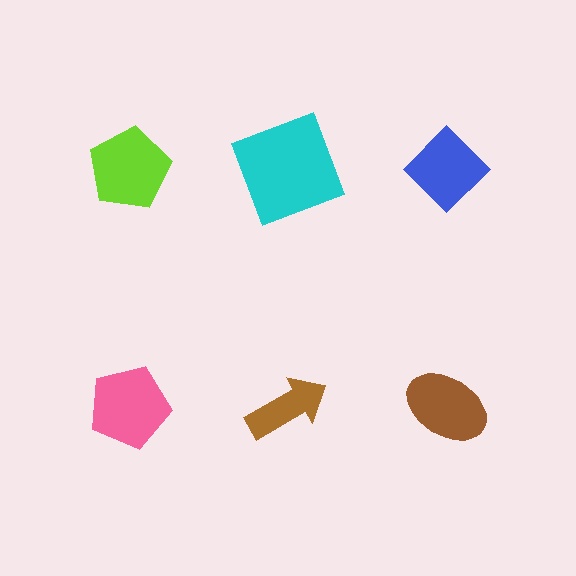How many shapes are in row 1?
3 shapes.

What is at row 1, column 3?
A blue diamond.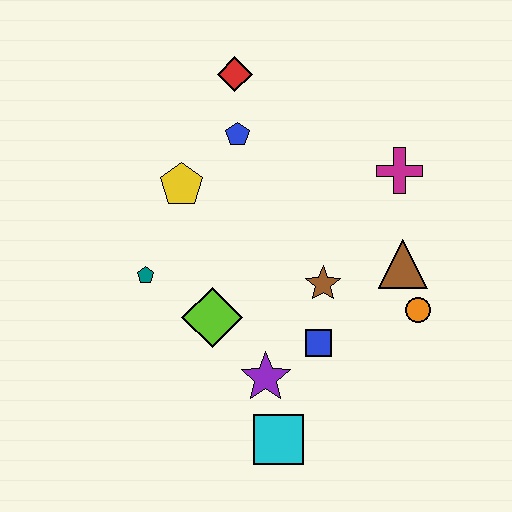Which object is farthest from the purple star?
The red diamond is farthest from the purple star.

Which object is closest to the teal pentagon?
The lime diamond is closest to the teal pentagon.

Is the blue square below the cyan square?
No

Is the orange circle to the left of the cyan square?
No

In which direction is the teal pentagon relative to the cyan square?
The teal pentagon is above the cyan square.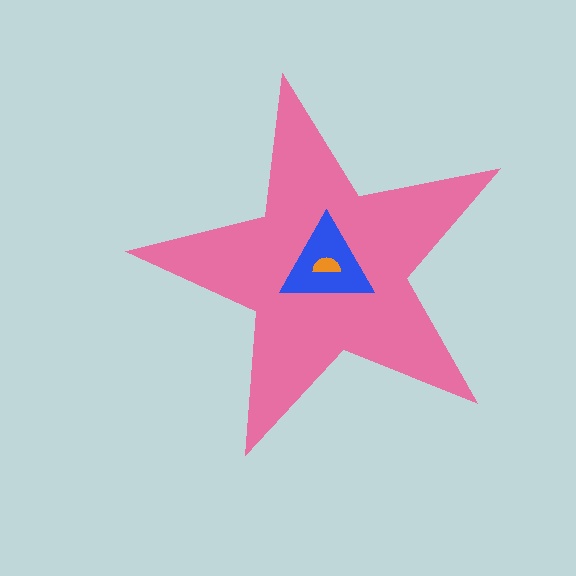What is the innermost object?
The orange semicircle.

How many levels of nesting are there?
3.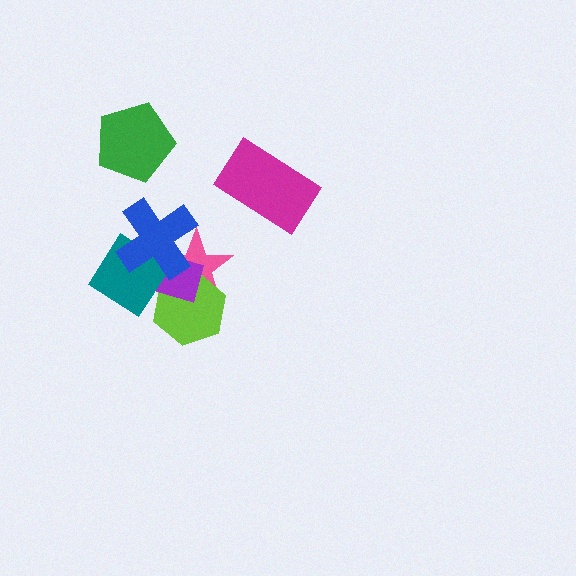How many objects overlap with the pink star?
4 objects overlap with the pink star.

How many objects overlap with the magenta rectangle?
0 objects overlap with the magenta rectangle.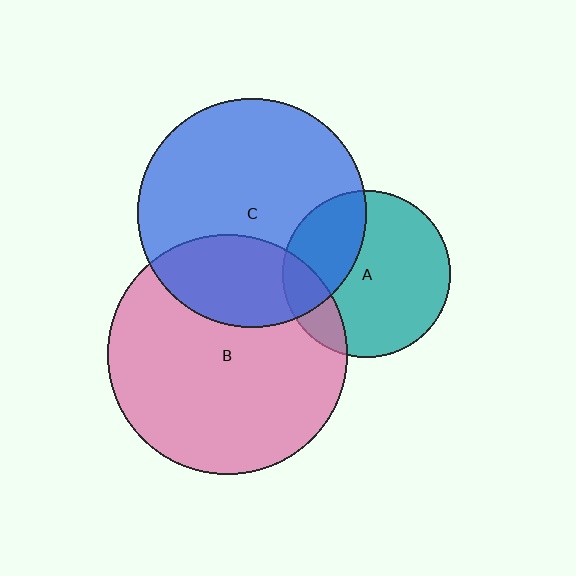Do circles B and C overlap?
Yes.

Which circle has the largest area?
Circle B (pink).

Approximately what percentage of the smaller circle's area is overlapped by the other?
Approximately 30%.